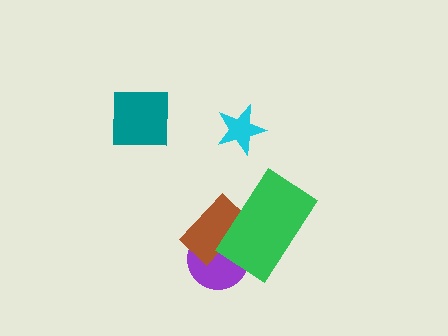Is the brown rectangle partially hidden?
Yes, it is partially covered by another shape.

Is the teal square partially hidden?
No, no other shape covers it.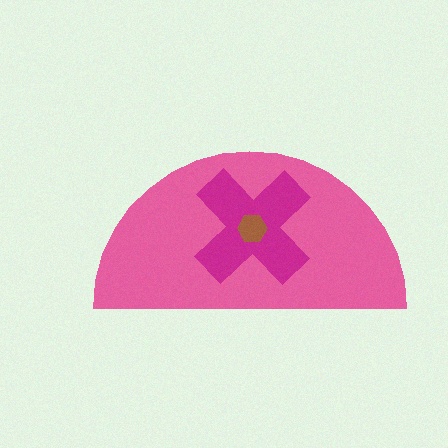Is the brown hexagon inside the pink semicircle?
Yes.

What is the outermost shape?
The pink semicircle.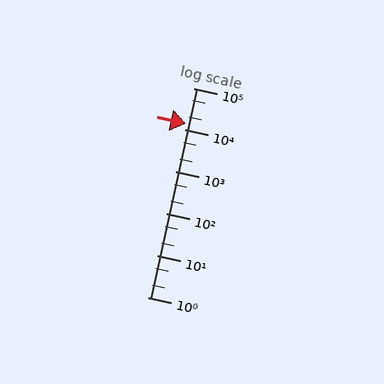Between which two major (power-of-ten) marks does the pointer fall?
The pointer is between 10000 and 100000.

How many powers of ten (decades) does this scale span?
The scale spans 5 decades, from 1 to 100000.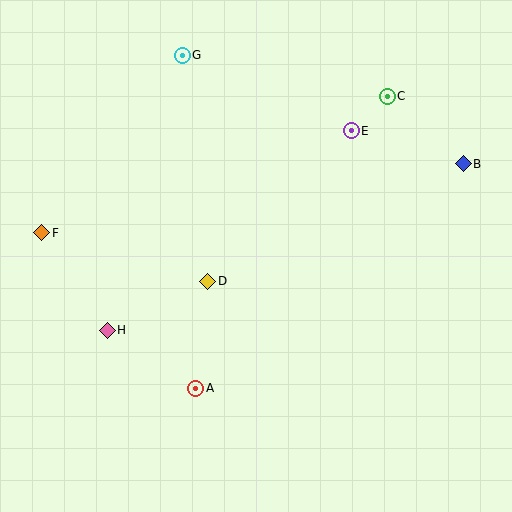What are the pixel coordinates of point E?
Point E is at (351, 131).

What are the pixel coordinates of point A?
Point A is at (196, 388).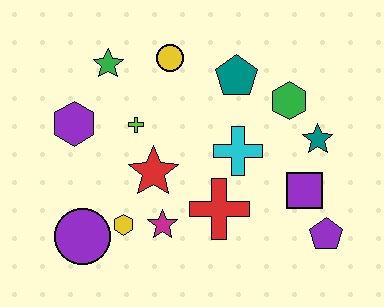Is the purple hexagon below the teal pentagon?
Yes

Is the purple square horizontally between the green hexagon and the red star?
No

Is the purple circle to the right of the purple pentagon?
No